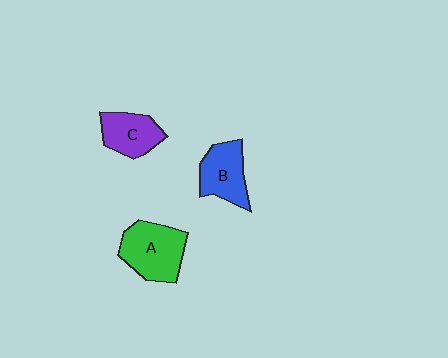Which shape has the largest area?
Shape A (green).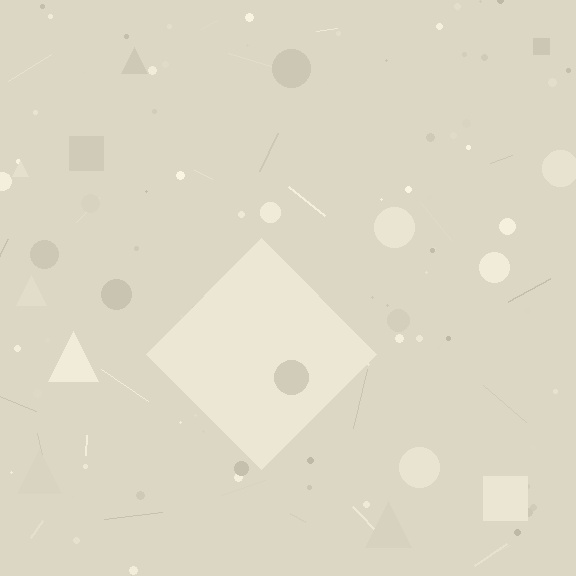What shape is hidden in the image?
A diamond is hidden in the image.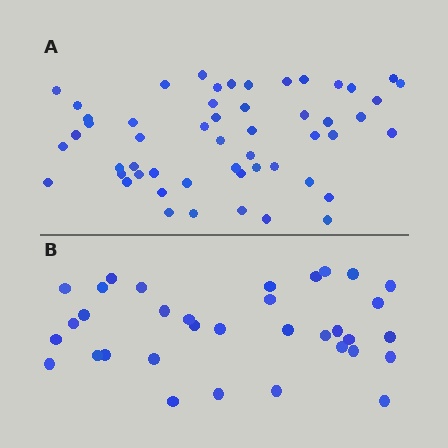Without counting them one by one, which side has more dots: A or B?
Region A (the top region) has more dots.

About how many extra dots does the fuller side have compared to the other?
Region A has approximately 20 more dots than region B.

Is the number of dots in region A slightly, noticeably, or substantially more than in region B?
Region A has substantially more. The ratio is roughly 1.6 to 1.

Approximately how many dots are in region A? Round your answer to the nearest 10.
About 50 dots. (The exact count is 53, which rounds to 50.)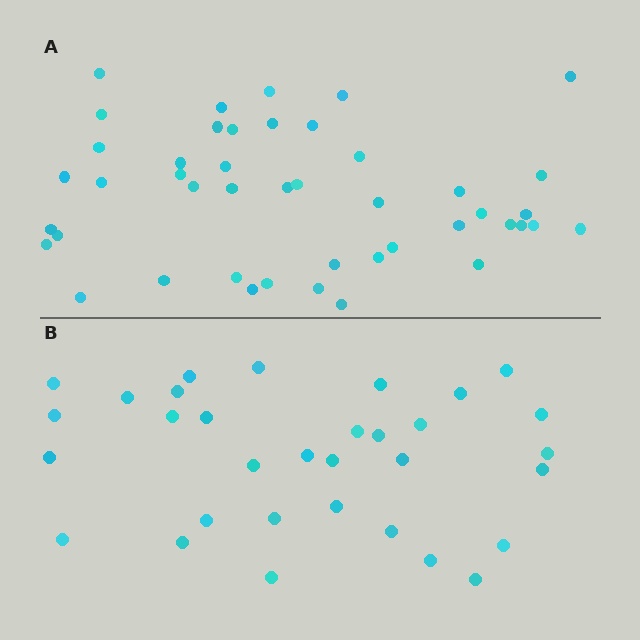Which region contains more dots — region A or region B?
Region A (the top region) has more dots.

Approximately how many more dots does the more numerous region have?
Region A has approximately 15 more dots than region B.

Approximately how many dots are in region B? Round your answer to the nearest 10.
About 30 dots. (The exact count is 32, which rounds to 30.)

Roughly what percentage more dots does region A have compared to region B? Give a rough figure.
About 40% more.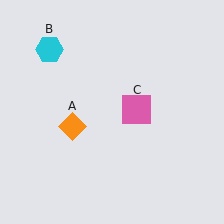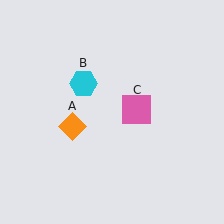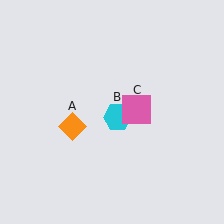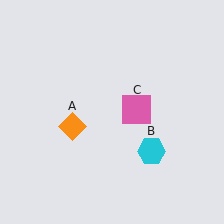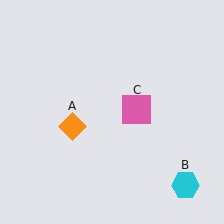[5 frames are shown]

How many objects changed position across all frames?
1 object changed position: cyan hexagon (object B).